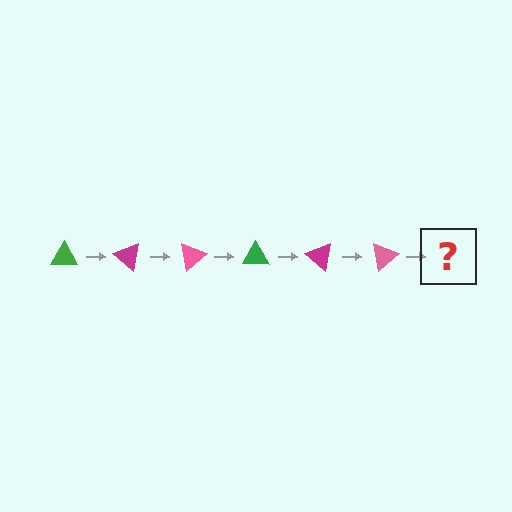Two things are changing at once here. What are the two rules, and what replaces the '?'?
The two rules are that it rotates 40 degrees each step and the color cycles through green, magenta, and pink. The '?' should be a green triangle, rotated 240 degrees from the start.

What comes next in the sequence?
The next element should be a green triangle, rotated 240 degrees from the start.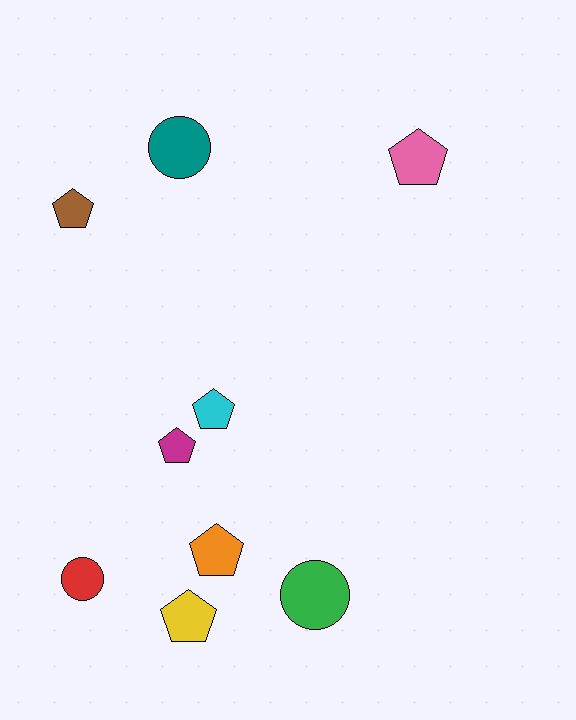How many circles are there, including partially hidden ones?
There are 3 circles.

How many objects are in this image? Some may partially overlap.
There are 9 objects.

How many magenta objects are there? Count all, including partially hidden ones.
There is 1 magenta object.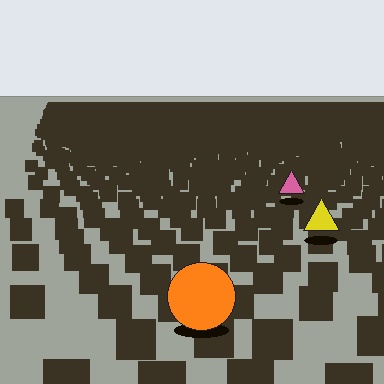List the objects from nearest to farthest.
From nearest to farthest: the orange circle, the yellow triangle, the pink triangle.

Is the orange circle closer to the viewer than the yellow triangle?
Yes. The orange circle is closer — you can tell from the texture gradient: the ground texture is coarser near it.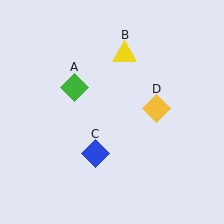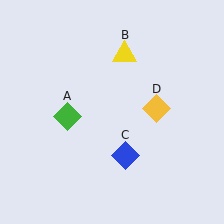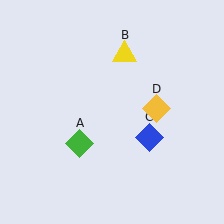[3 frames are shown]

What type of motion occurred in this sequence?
The green diamond (object A), blue diamond (object C) rotated counterclockwise around the center of the scene.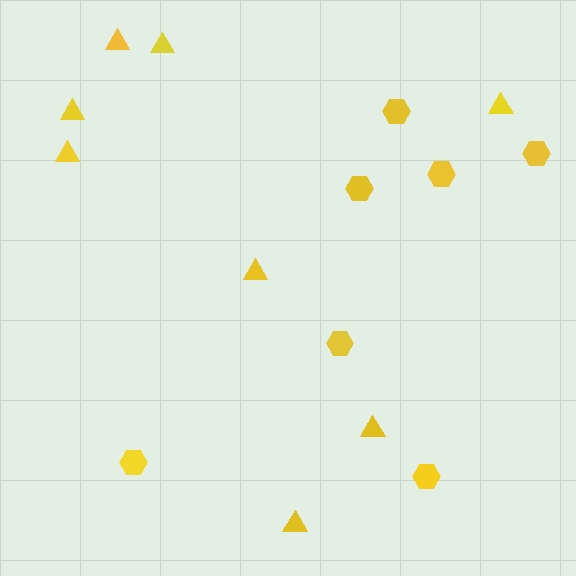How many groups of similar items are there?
There are 2 groups: one group of triangles (8) and one group of hexagons (7).